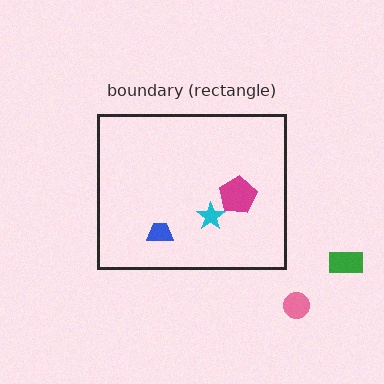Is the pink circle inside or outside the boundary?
Outside.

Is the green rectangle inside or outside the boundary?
Outside.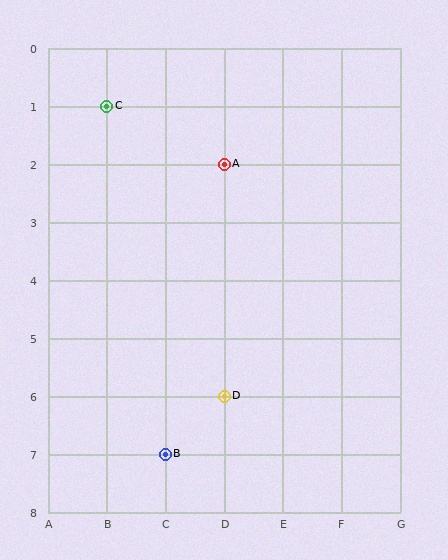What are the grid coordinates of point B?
Point B is at grid coordinates (C, 7).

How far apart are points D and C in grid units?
Points D and C are 2 columns and 5 rows apart (about 5.4 grid units diagonally).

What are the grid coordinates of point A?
Point A is at grid coordinates (D, 2).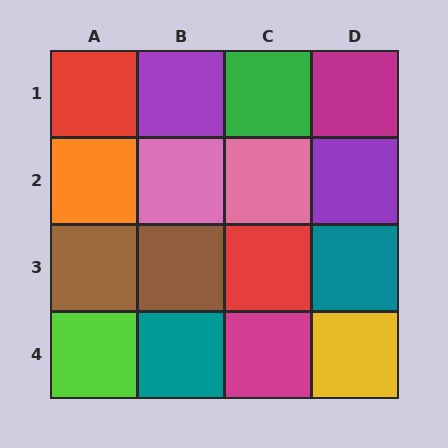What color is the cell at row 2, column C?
Pink.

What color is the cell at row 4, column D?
Yellow.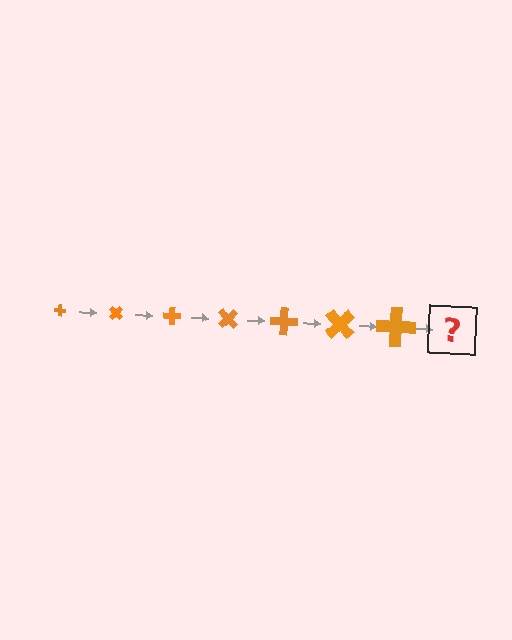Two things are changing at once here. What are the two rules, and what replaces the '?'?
The two rules are that the cross grows larger each step and it rotates 45 degrees each step. The '?' should be a cross, larger than the previous one and rotated 315 degrees from the start.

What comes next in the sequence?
The next element should be a cross, larger than the previous one and rotated 315 degrees from the start.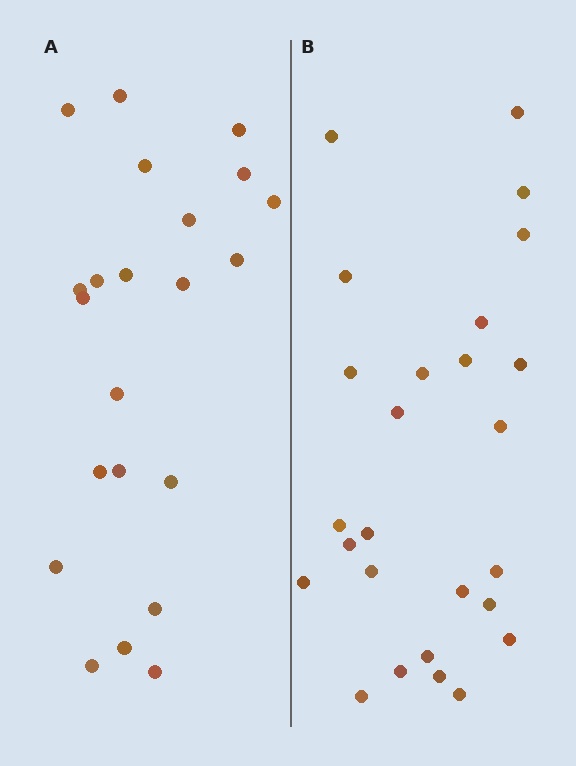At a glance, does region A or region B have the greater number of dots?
Region B (the right region) has more dots.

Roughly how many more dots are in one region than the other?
Region B has about 4 more dots than region A.